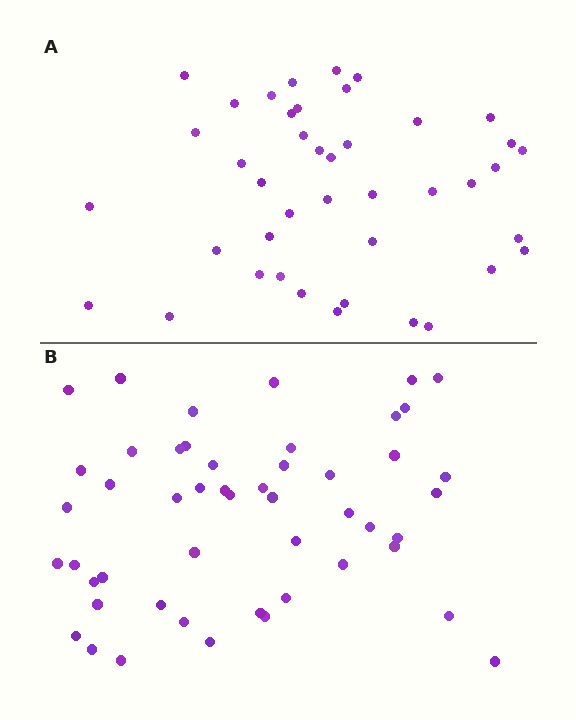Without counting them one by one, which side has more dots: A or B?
Region B (the bottom region) has more dots.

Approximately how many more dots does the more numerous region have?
Region B has roughly 8 or so more dots than region A.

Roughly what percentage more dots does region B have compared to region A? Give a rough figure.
About 20% more.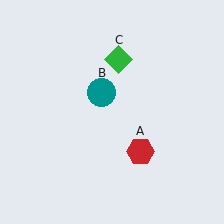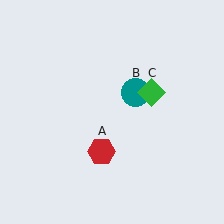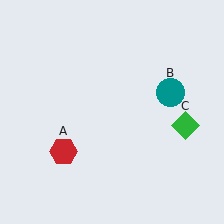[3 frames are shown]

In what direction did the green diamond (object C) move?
The green diamond (object C) moved down and to the right.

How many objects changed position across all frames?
3 objects changed position: red hexagon (object A), teal circle (object B), green diamond (object C).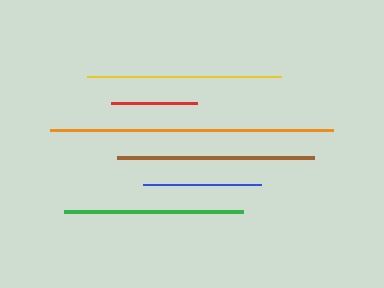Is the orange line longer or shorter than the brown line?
The orange line is longer than the brown line.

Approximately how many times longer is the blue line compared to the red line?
The blue line is approximately 1.4 times the length of the red line.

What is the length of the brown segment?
The brown segment is approximately 197 pixels long.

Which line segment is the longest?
The orange line is the longest at approximately 283 pixels.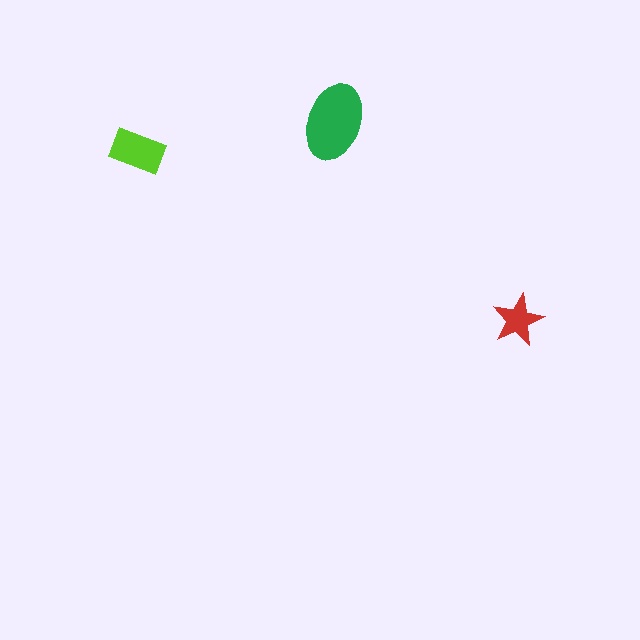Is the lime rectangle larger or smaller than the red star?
Larger.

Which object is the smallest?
The red star.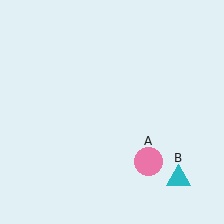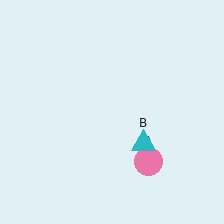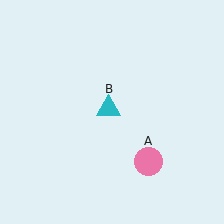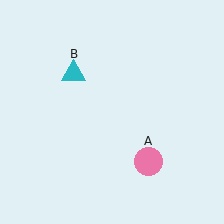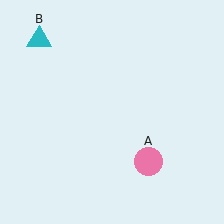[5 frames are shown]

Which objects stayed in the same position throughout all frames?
Pink circle (object A) remained stationary.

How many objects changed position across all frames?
1 object changed position: cyan triangle (object B).